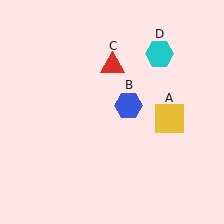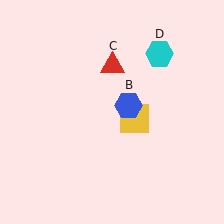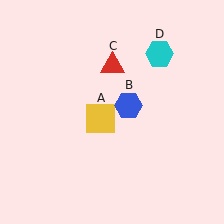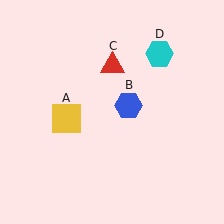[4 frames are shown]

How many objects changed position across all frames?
1 object changed position: yellow square (object A).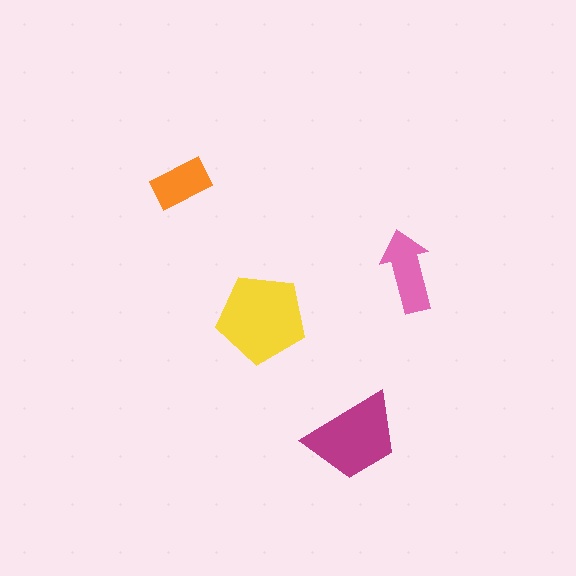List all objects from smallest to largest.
The orange rectangle, the pink arrow, the magenta trapezoid, the yellow pentagon.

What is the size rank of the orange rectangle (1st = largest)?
4th.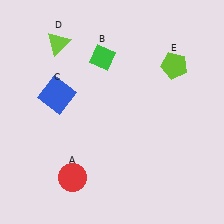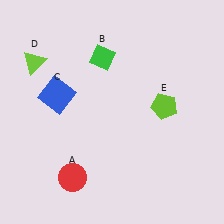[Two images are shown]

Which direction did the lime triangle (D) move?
The lime triangle (D) moved left.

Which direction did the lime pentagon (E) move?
The lime pentagon (E) moved down.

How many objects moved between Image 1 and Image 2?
2 objects moved between the two images.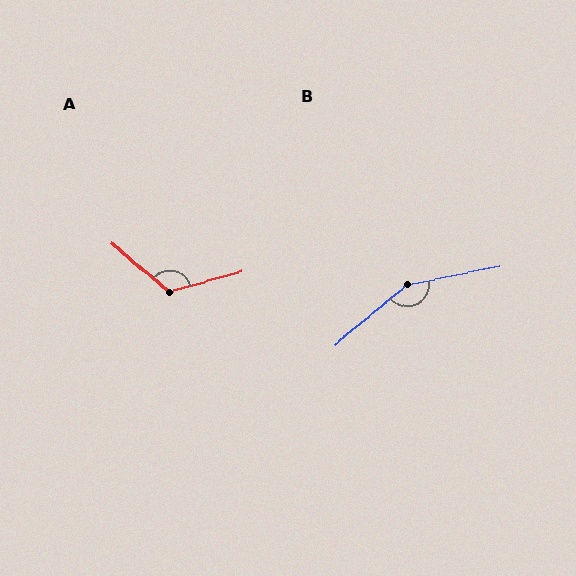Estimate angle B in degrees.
Approximately 152 degrees.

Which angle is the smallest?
A, at approximately 124 degrees.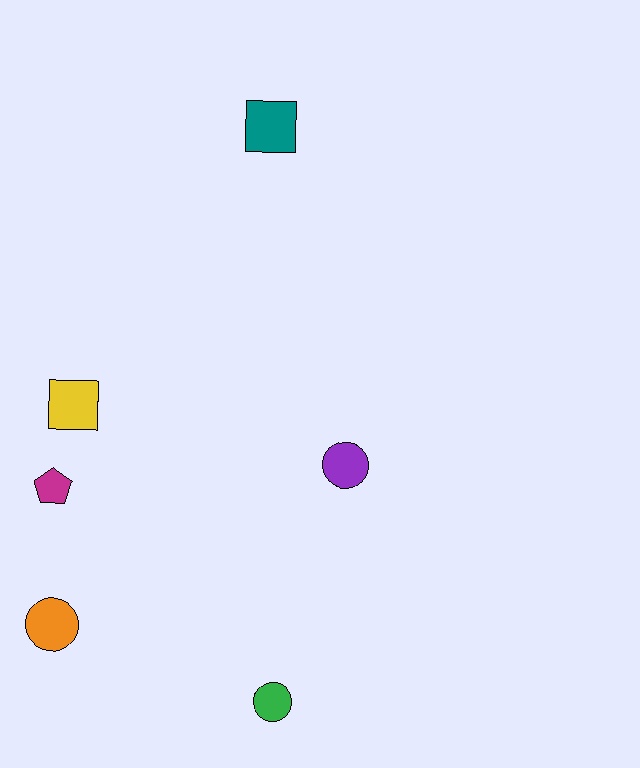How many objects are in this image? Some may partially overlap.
There are 6 objects.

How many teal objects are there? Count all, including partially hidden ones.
There is 1 teal object.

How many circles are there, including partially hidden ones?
There are 3 circles.